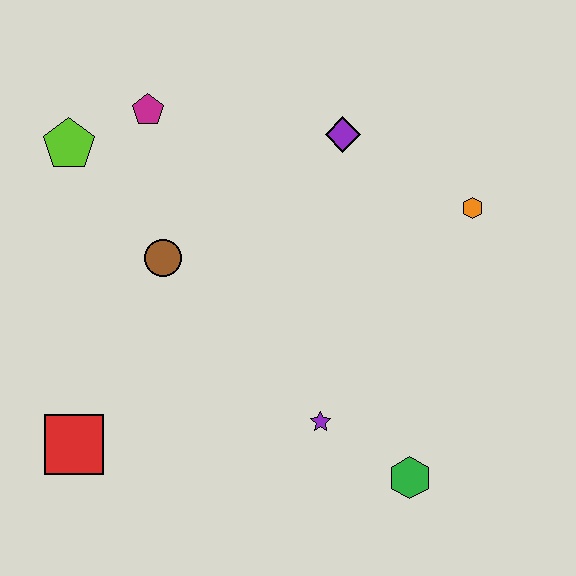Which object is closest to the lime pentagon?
The magenta pentagon is closest to the lime pentagon.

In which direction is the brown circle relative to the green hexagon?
The brown circle is to the left of the green hexagon.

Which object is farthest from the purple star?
The lime pentagon is farthest from the purple star.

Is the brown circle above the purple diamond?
No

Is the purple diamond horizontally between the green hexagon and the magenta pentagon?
Yes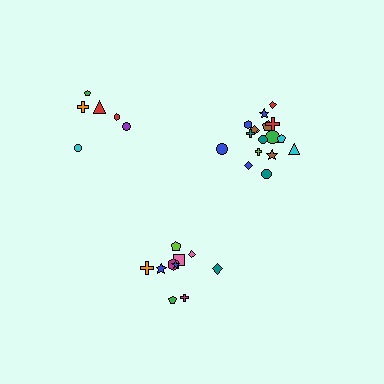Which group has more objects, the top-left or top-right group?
The top-right group.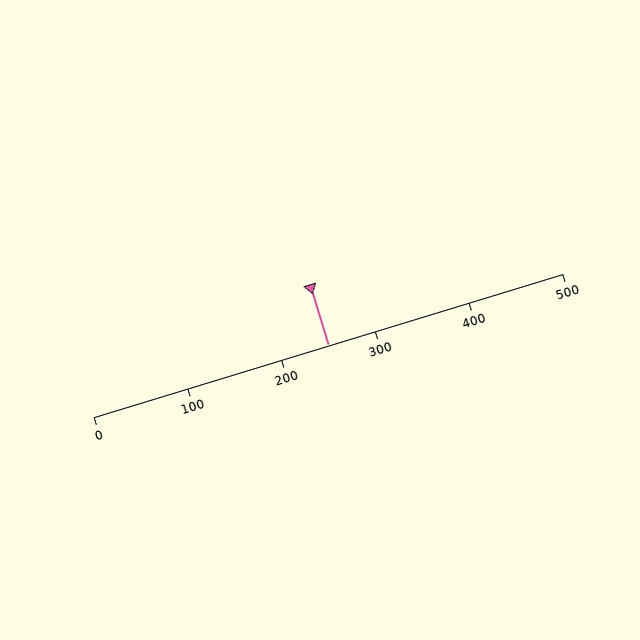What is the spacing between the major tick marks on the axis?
The major ticks are spaced 100 apart.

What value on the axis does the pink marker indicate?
The marker indicates approximately 250.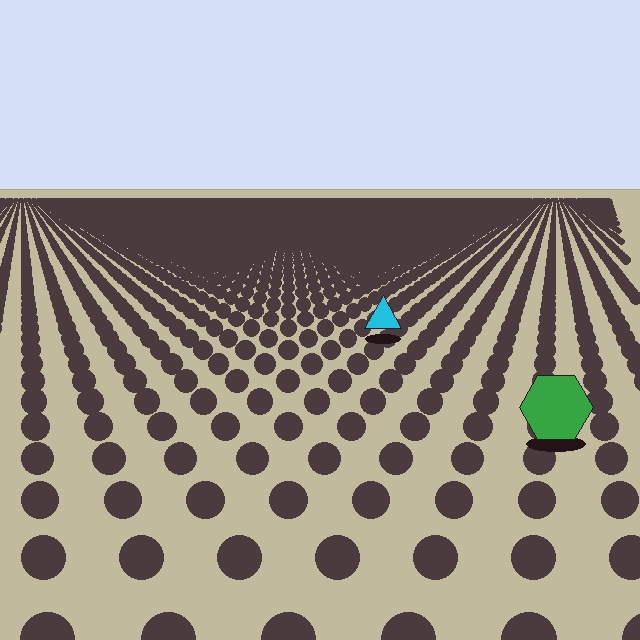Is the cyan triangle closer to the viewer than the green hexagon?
No. The green hexagon is closer — you can tell from the texture gradient: the ground texture is coarser near it.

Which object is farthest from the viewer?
The cyan triangle is farthest from the viewer. It appears smaller and the ground texture around it is denser.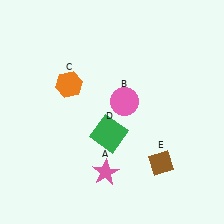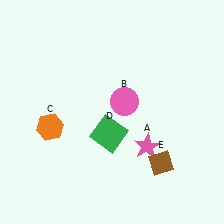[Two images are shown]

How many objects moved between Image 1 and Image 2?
2 objects moved between the two images.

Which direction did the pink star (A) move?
The pink star (A) moved right.